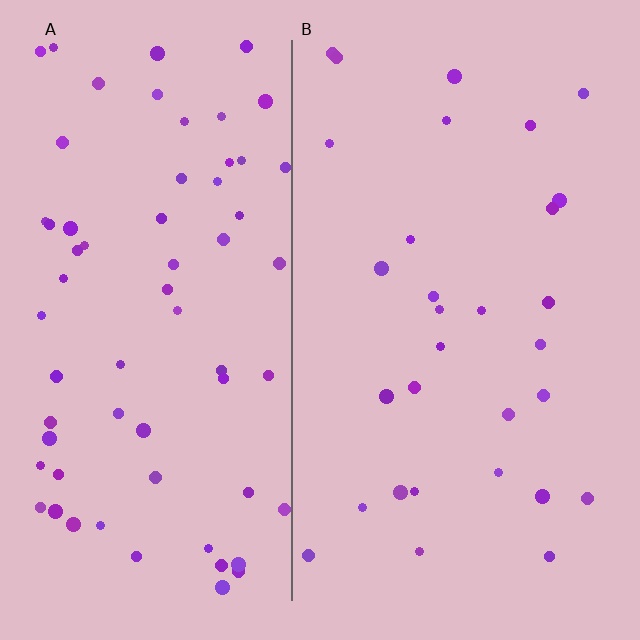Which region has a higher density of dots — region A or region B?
A (the left).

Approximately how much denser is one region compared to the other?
Approximately 2.2× — region A over region B.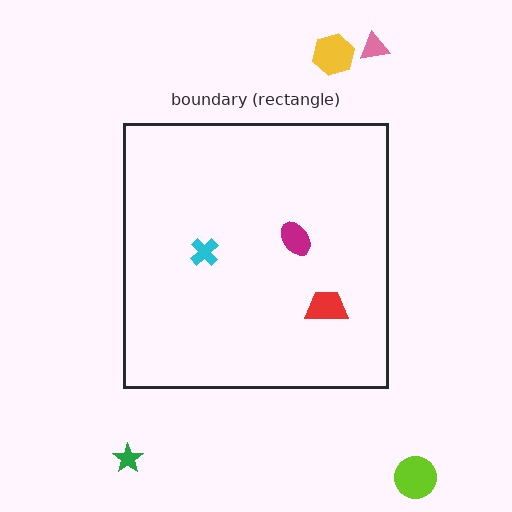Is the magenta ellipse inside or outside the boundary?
Inside.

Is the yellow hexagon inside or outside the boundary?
Outside.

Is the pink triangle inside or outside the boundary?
Outside.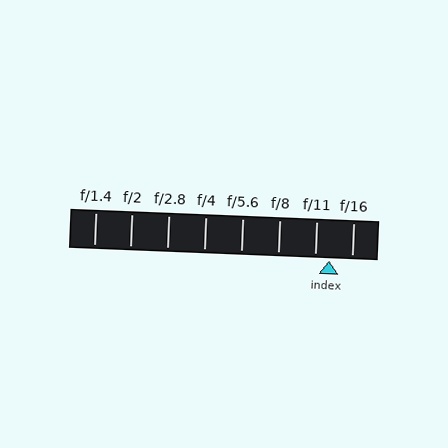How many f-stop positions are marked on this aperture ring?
There are 8 f-stop positions marked.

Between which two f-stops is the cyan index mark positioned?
The index mark is between f/11 and f/16.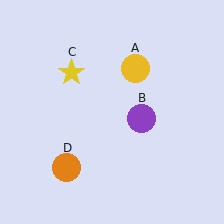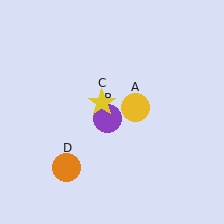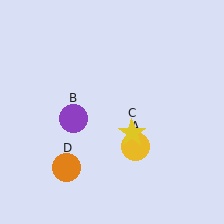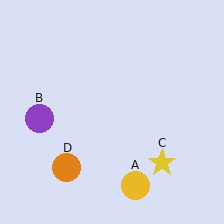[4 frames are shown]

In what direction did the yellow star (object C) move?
The yellow star (object C) moved down and to the right.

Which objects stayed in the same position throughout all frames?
Orange circle (object D) remained stationary.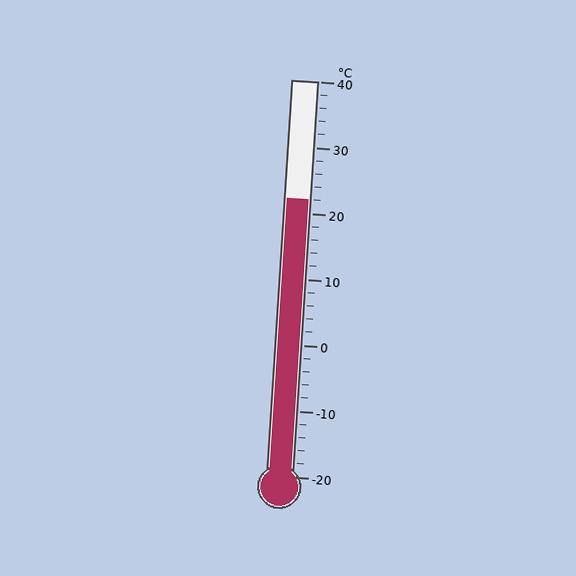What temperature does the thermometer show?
The thermometer shows approximately 22°C.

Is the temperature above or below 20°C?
The temperature is above 20°C.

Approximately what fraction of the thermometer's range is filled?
The thermometer is filled to approximately 70% of its range.